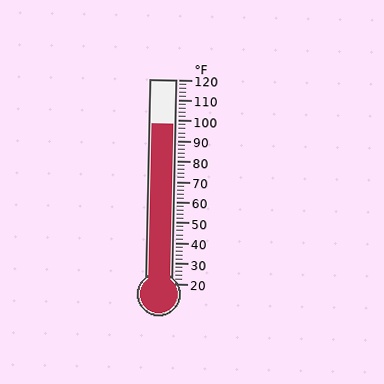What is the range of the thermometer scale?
The thermometer scale ranges from 20°F to 120°F.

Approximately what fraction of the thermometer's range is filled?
The thermometer is filled to approximately 80% of its range.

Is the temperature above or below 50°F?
The temperature is above 50°F.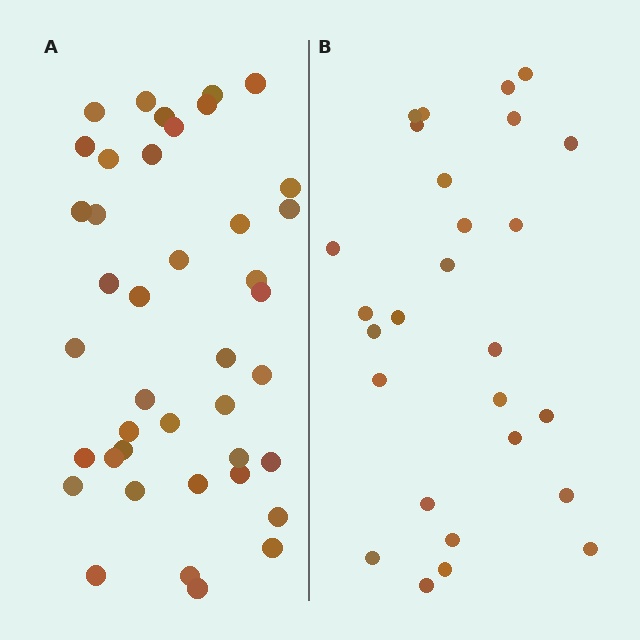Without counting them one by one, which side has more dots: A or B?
Region A (the left region) has more dots.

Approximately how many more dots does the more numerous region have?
Region A has approximately 15 more dots than region B.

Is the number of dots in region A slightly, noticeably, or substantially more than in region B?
Region A has substantially more. The ratio is roughly 1.5 to 1.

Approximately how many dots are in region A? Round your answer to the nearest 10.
About 40 dots. (The exact count is 41, which rounds to 40.)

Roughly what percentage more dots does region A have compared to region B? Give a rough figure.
About 50% more.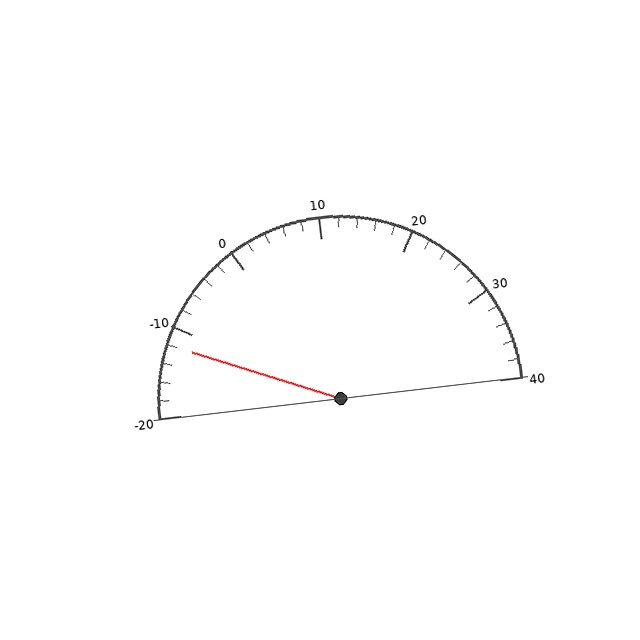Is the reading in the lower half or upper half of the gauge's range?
The reading is in the lower half of the range (-20 to 40).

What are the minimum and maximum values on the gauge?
The gauge ranges from -20 to 40.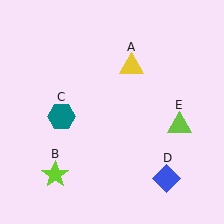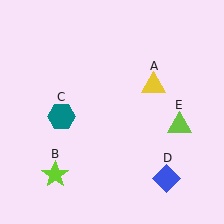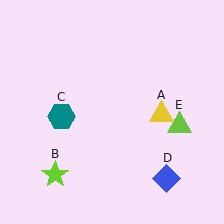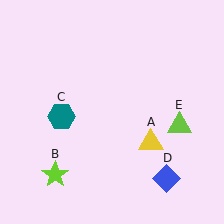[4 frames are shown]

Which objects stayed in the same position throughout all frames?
Lime star (object B) and teal hexagon (object C) and blue diamond (object D) and lime triangle (object E) remained stationary.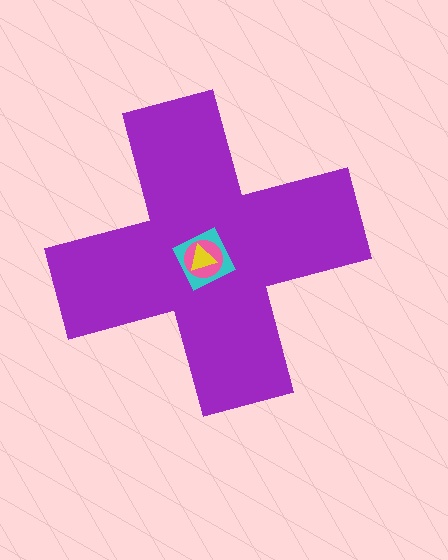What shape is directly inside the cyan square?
The pink circle.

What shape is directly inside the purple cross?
The cyan square.